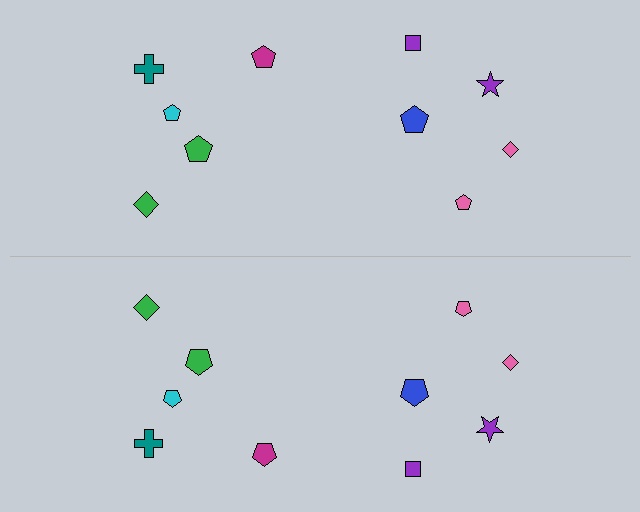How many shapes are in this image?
There are 20 shapes in this image.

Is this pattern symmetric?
Yes, this pattern has bilateral (reflection) symmetry.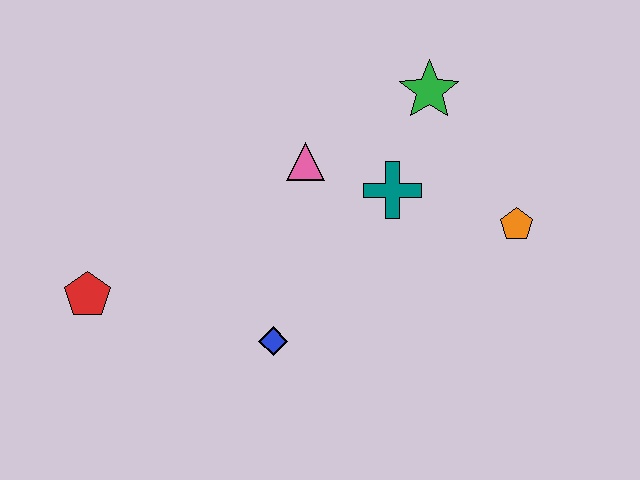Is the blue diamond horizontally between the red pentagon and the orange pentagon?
Yes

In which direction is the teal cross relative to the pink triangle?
The teal cross is to the right of the pink triangle.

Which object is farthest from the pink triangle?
The red pentagon is farthest from the pink triangle.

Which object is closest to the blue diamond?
The pink triangle is closest to the blue diamond.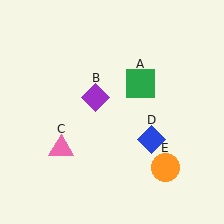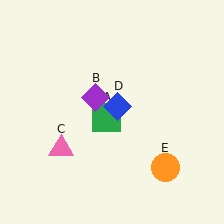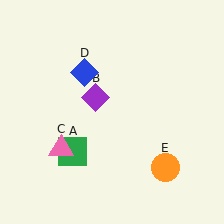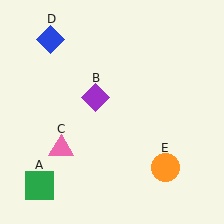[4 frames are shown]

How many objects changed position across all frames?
2 objects changed position: green square (object A), blue diamond (object D).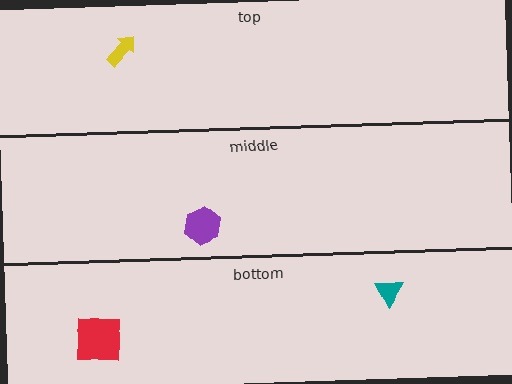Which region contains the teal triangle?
The bottom region.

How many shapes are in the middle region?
1.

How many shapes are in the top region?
1.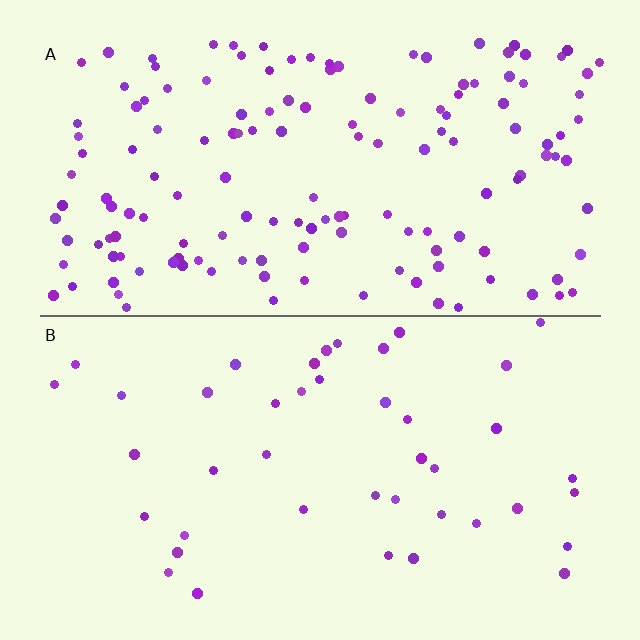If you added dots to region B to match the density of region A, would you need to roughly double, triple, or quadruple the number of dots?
Approximately triple.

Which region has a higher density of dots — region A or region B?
A (the top).